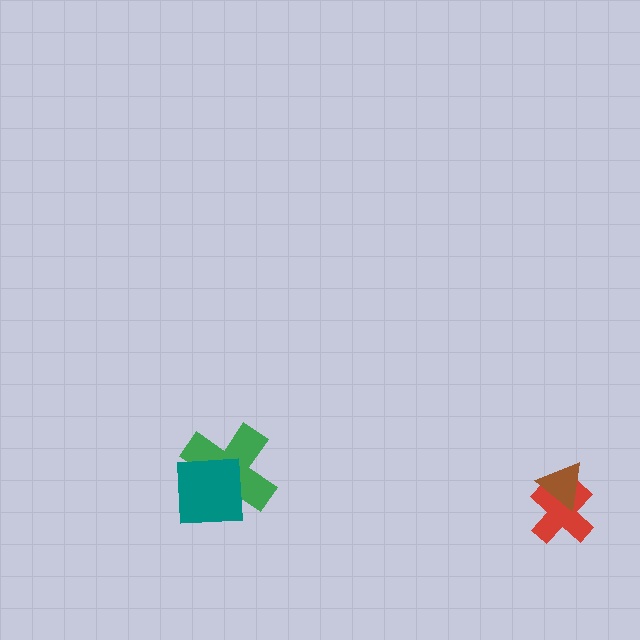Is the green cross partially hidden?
Yes, it is partially covered by another shape.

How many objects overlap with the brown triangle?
1 object overlaps with the brown triangle.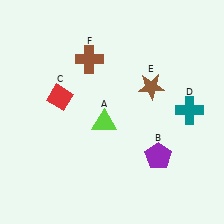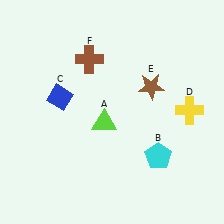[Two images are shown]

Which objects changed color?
B changed from purple to cyan. C changed from red to blue. D changed from teal to yellow.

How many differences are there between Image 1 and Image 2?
There are 3 differences between the two images.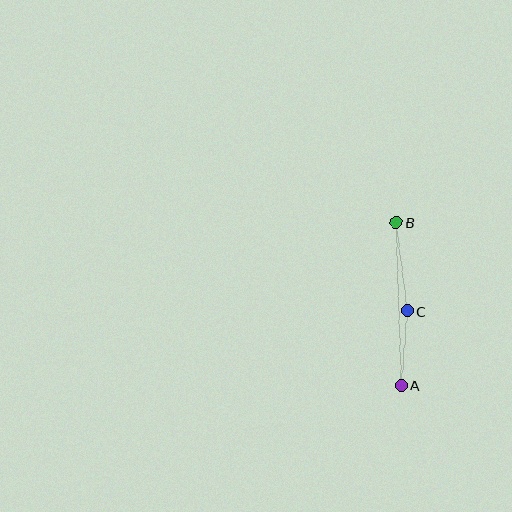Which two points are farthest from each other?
Points A and B are farthest from each other.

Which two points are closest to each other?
Points A and C are closest to each other.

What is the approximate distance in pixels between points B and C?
The distance between B and C is approximately 89 pixels.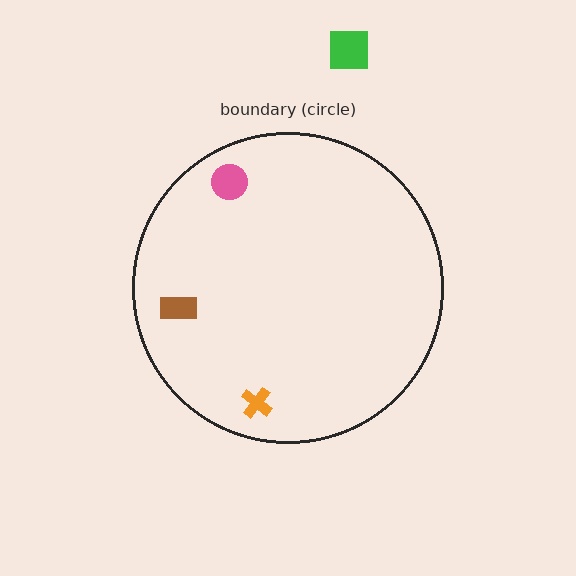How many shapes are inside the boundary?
3 inside, 1 outside.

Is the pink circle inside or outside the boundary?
Inside.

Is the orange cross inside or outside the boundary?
Inside.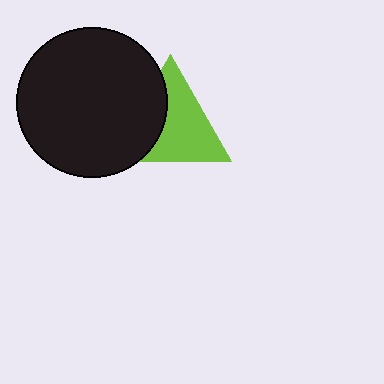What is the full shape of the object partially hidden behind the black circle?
The partially hidden object is a lime triangle.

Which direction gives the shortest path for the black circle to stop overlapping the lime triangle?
Moving left gives the shortest separation.